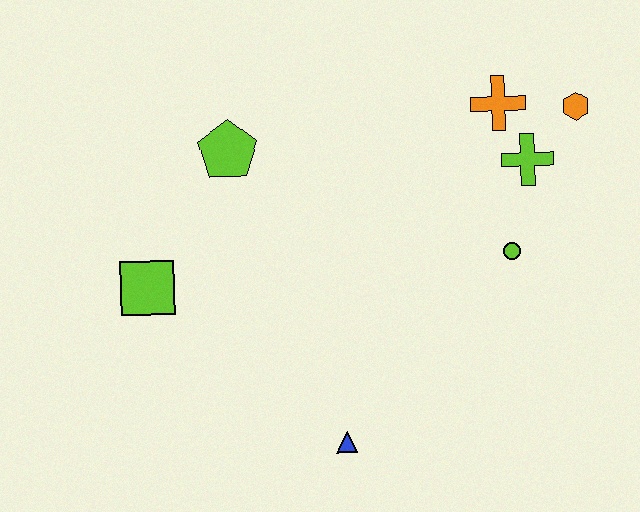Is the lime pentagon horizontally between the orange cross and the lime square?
Yes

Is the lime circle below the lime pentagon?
Yes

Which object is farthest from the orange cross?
The lime square is farthest from the orange cross.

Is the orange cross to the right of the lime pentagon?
Yes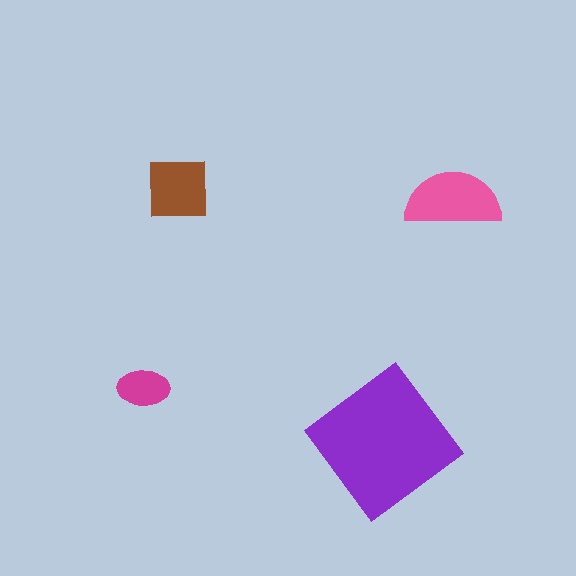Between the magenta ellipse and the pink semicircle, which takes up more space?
The pink semicircle.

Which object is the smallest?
The magenta ellipse.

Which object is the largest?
The purple diamond.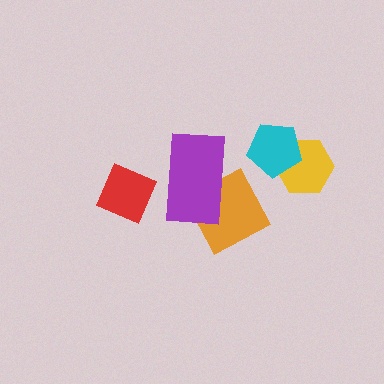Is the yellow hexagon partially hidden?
Yes, it is partially covered by another shape.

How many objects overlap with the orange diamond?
1 object overlaps with the orange diamond.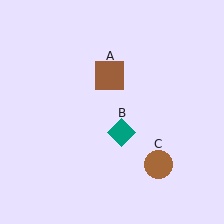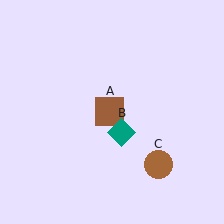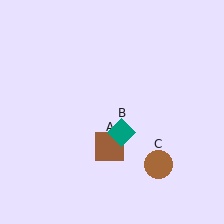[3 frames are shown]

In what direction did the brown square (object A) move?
The brown square (object A) moved down.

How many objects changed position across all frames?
1 object changed position: brown square (object A).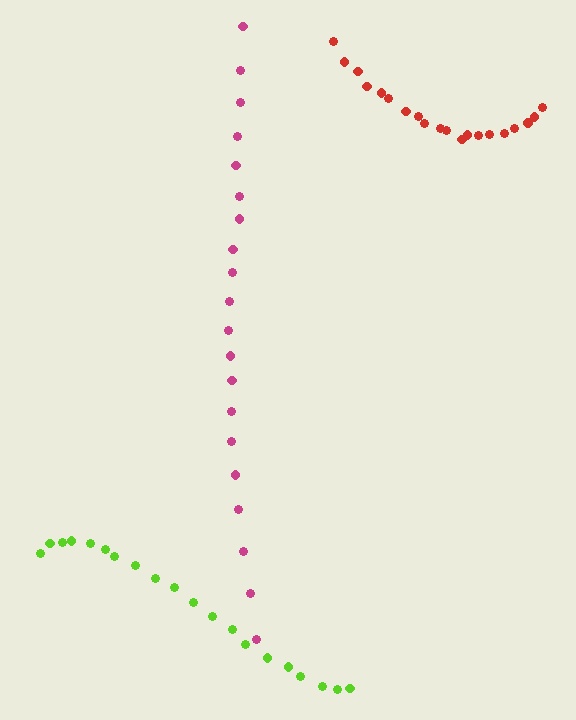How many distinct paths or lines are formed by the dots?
There are 3 distinct paths.